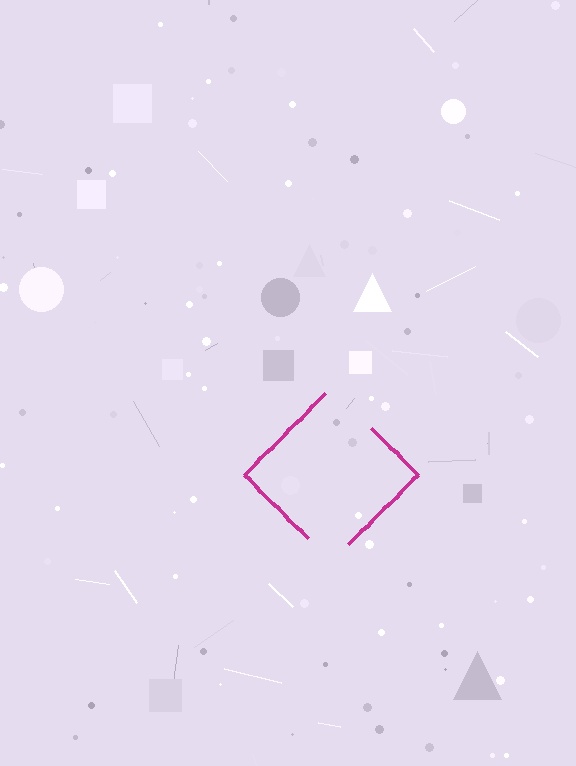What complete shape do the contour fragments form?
The contour fragments form a diamond.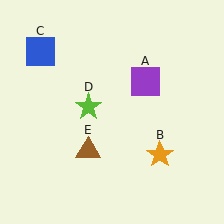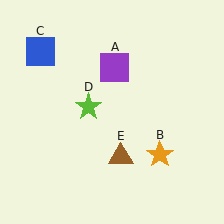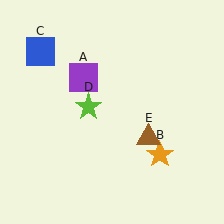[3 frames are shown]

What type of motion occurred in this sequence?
The purple square (object A), brown triangle (object E) rotated counterclockwise around the center of the scene.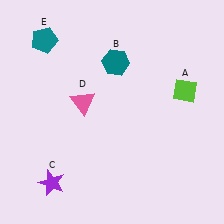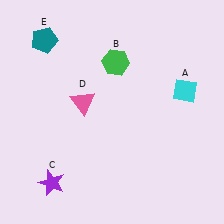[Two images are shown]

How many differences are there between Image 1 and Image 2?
There are 2 differences between the two images.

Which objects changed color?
A changed from lime to cyan. B changed from teal to green.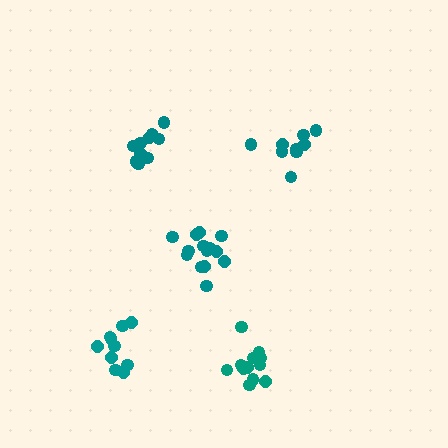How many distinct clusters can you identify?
There are 5 distinct clusters.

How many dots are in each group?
Group 1: 11 dots, Group 2: 14 dots, Group 3: 12 dots, Group 4: 10 dots, Group 5: 9 dots (56 total).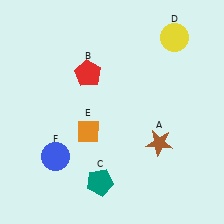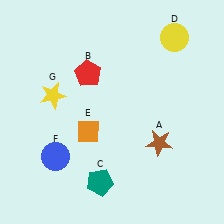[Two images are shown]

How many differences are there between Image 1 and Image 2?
There is 1 difference between the two images.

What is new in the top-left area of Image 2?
A yellow star (G) was added in the top-left area of Image 2.